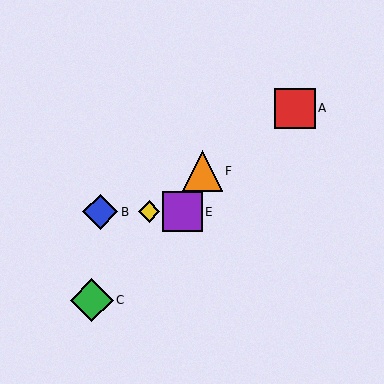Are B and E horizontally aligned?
Yes, both are at y≈212.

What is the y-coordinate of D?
Object D is at y≈212.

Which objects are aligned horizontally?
Objects B, D, E are aligned horizontally.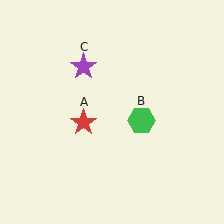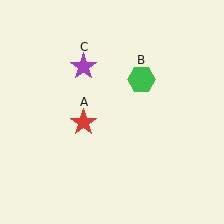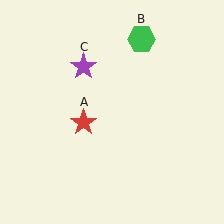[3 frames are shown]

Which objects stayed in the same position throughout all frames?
Red star (object A) and purple star (object C) remained stationary.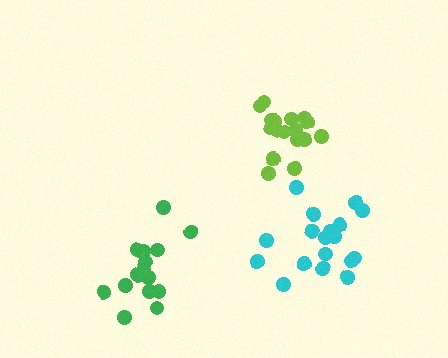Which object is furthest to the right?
The cyan cluster is rightmost.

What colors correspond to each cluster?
The clusters are colored: cyan, green, lime.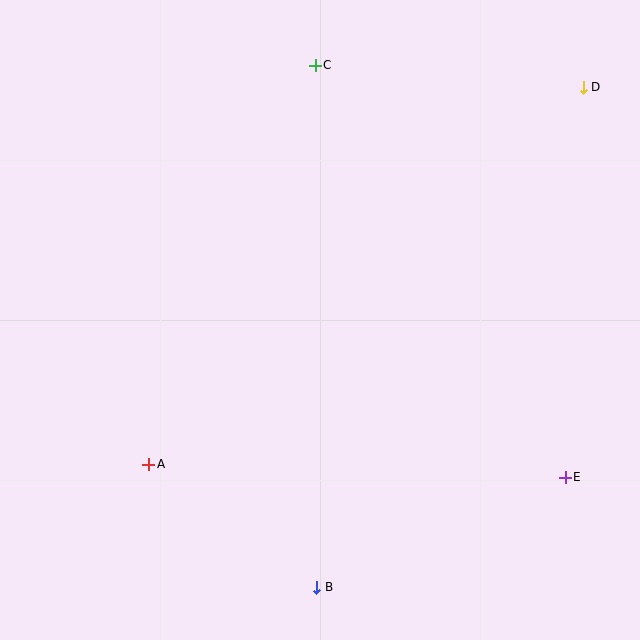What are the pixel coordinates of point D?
Point D is at (583, 88).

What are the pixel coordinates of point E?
Point E is at (565, 477).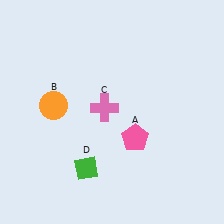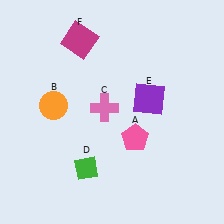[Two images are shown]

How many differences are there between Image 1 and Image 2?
There are 2 differences between the two images.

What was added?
A purple square (E), a magenta square (F) were added in Image 2.